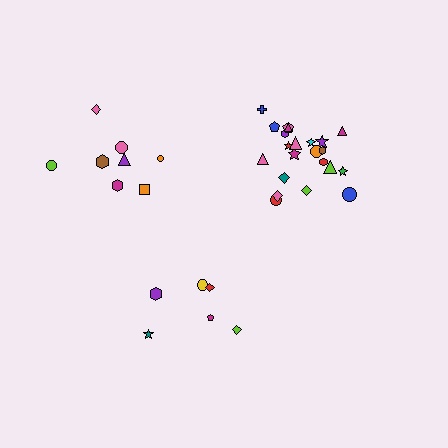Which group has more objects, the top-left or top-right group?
The top-right group.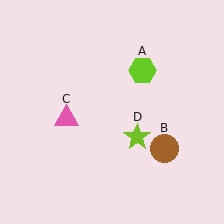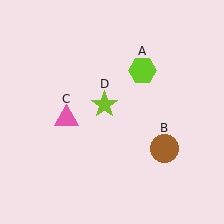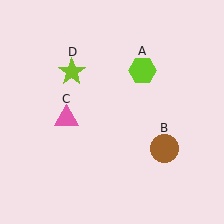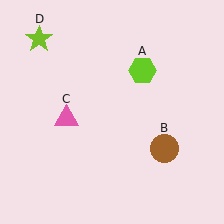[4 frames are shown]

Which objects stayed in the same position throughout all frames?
Lime hexagon (object A) and brown circle (object B) and pink triangle (object C) remained stationary.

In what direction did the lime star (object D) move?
The lime star (object D) moved up and to the left.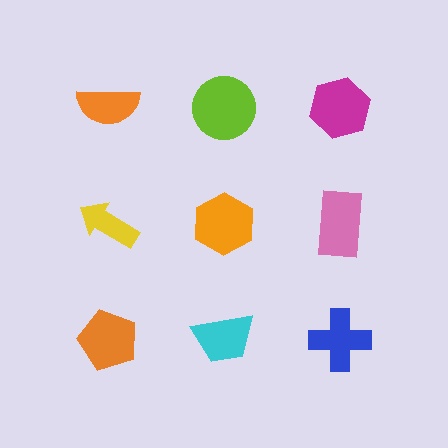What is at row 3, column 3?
A blue cross.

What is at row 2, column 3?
A pink rectangle.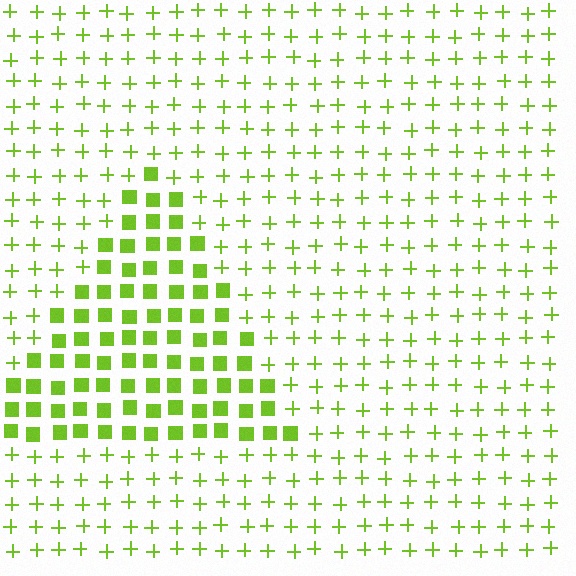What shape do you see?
I see a triangle.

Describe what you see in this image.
The image is filled with small lime elements arranged in a uniform grid. A triangle-shaped region contains squares, while the surrounding area contains plus signs. The boundary is defined purely by the change in element shape.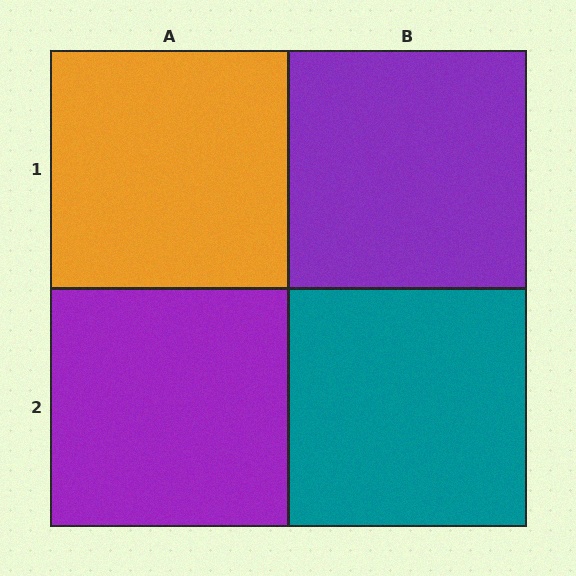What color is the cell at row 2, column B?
Teal.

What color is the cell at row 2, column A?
Purple.